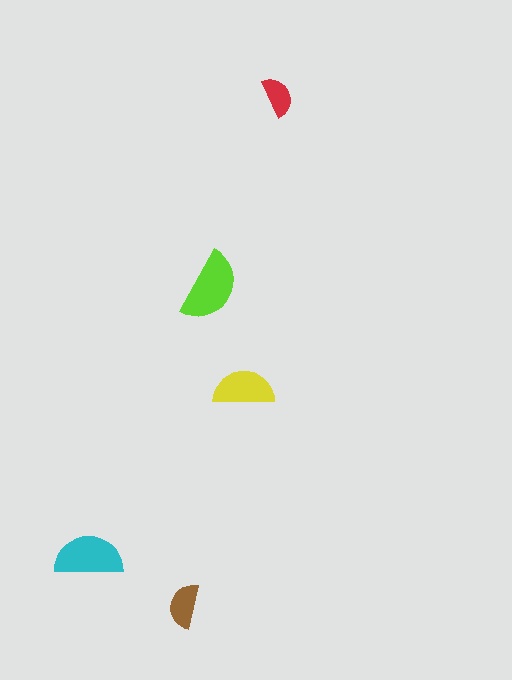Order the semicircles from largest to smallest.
the lime one, the cyan one, the yellow one, the brown one, the red one.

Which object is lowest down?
The brown semicircle is bottommost.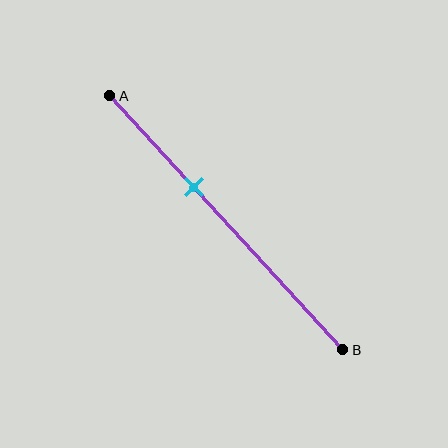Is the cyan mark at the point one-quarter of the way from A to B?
No, the mark is at about 35% from A, not at the 25% one-quarter point.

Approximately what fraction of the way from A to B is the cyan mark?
The cyan mark is approximately 35% of the way from A to B.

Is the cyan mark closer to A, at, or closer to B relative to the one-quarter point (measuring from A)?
The cyan mark is closer to point B than the one-quarter point of segment AB.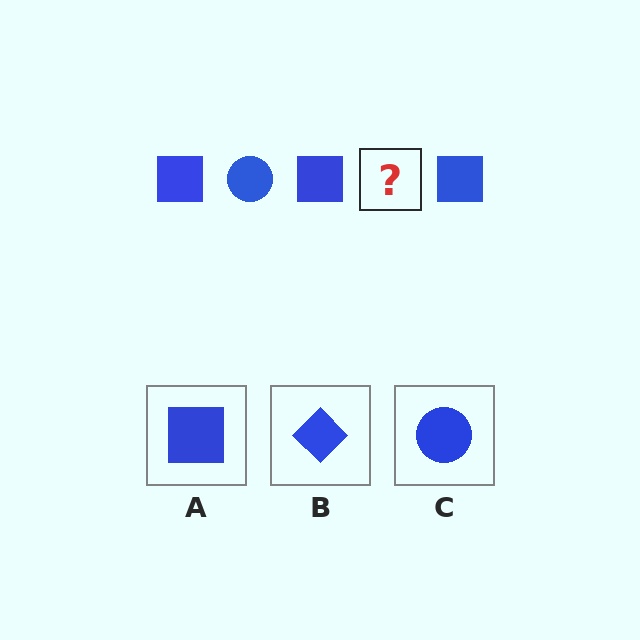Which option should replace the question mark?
Option C.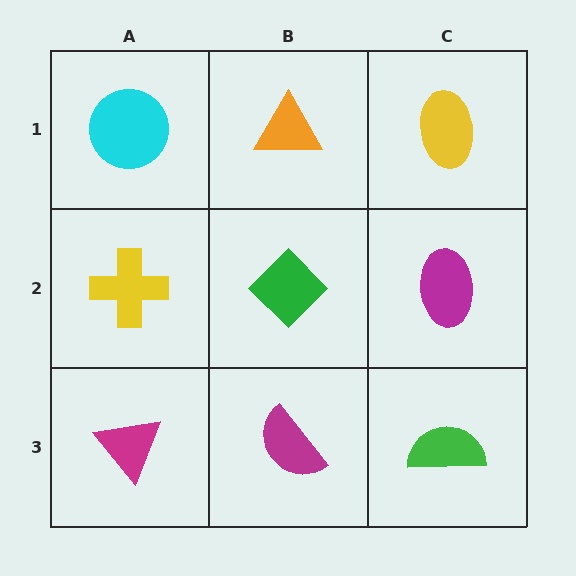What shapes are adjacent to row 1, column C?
A magenta ellipse (row 2, column C), an orange triangle (row 1, column B).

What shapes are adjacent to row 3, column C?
A magenta ellipse (row 2, column C), a magenta semicircle (row 3, column B).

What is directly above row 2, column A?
A cyan circle.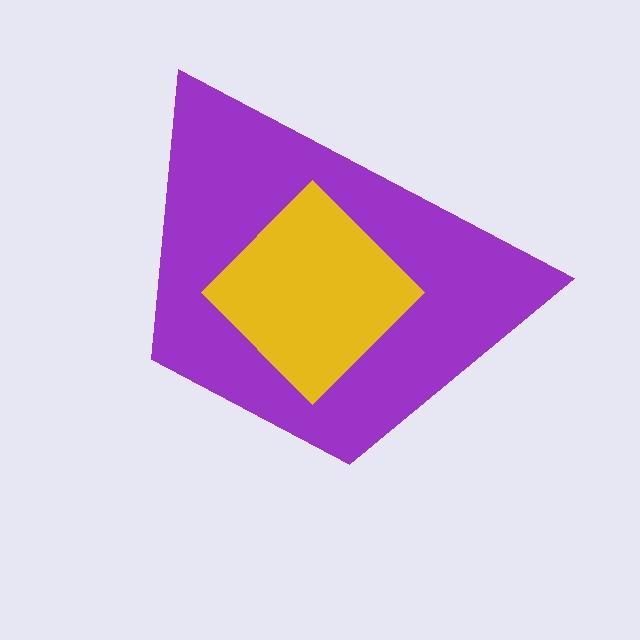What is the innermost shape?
The yellow diamond.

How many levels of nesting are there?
2.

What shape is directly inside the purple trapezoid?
The yellow diamond.